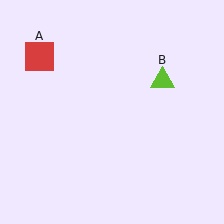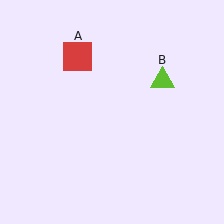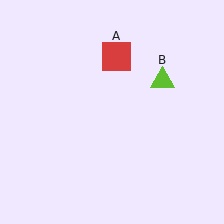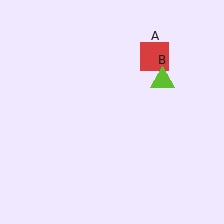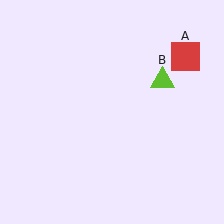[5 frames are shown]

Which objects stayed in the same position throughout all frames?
Lime triangle (object B) remained stationary.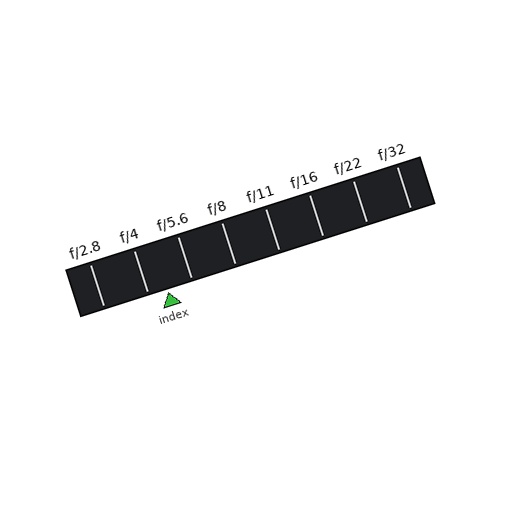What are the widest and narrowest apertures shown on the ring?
The widest aperture shown is f/2.8 and the narrowest is f/32.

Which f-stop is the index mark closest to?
The index mark is closest to f/4.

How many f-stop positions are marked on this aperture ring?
There are 8 f-stop positions marked.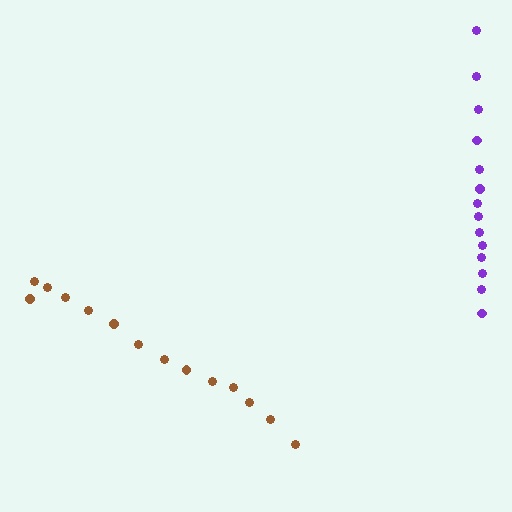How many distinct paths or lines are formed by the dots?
There are 2 distinct paths.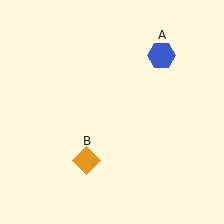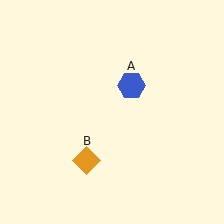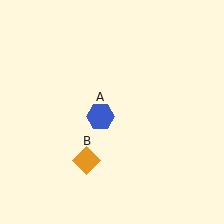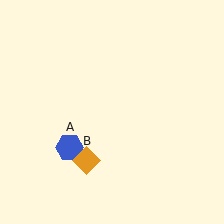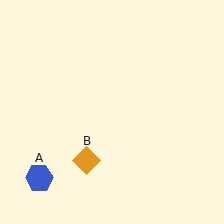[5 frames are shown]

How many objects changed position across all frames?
1 object changed position: blue hexagon (object A).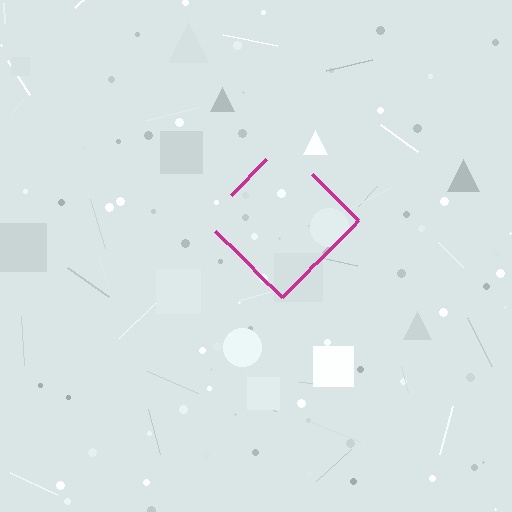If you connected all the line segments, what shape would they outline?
They would outline a diamond.